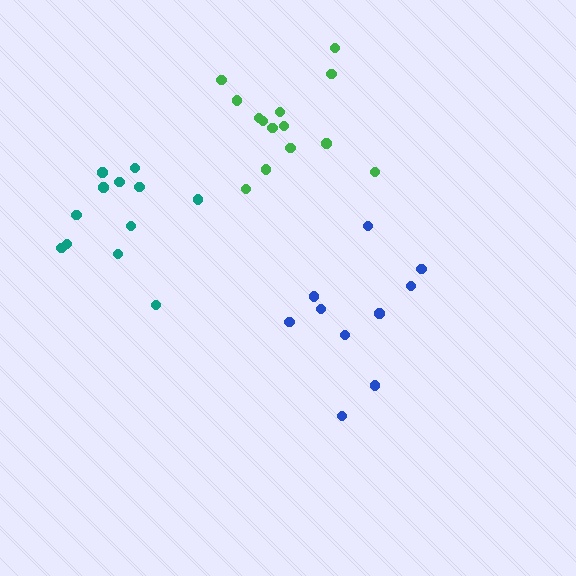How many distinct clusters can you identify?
There are 3 distinct clusters.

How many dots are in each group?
Group 1: 10 dots, Group 2: 12 dots, Group 3: 14 dots (36 total).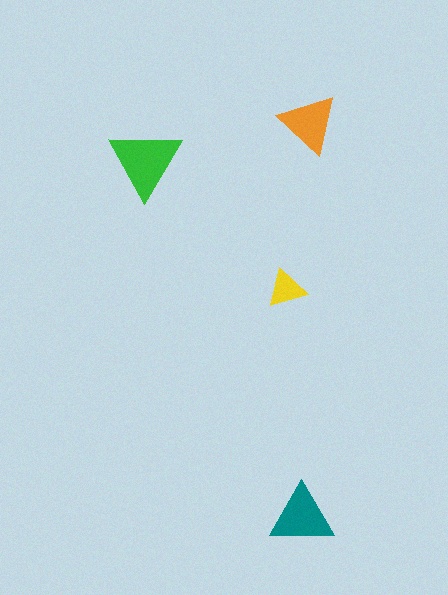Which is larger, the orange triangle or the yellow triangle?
The orange one.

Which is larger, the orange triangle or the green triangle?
The green one.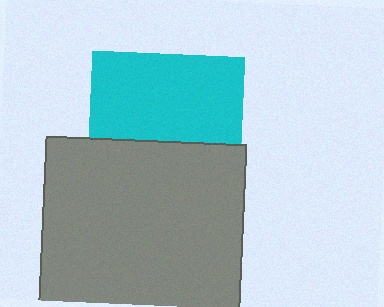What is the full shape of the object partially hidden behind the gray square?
The partially hidden object is a cyan square.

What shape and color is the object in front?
The object in front is a gray square.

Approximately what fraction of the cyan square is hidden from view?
Roughly 43% of the cyan square is hidden behind the gray square.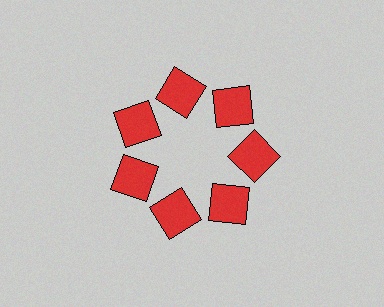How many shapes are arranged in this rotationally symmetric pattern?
There are 7 shapes, arranged in 7 groups of 1.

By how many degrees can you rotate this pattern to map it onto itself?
The pattern maps onto itself every 51 degrees of rotation.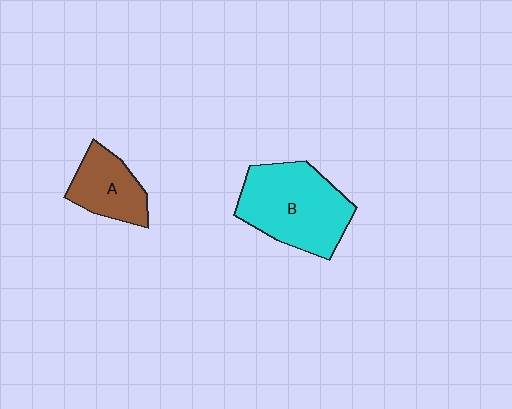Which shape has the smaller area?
Shape A (brown).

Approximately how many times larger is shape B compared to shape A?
Approximately 1.8 times.